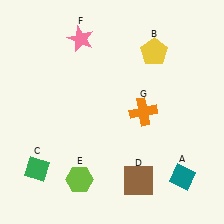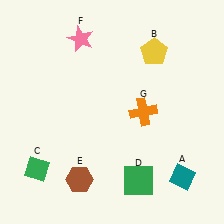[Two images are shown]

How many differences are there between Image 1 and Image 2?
There are 2 differences between the two images.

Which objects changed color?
D changed from brown to green. E changed from lime to brown.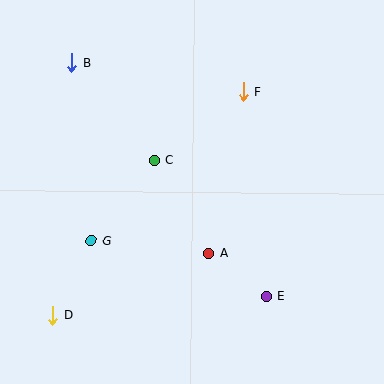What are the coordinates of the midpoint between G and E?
The midpoint between G and E is at (179, 268).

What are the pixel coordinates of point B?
Point B is at (72, 62).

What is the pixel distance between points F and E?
The distance between F and E is 206 pixels.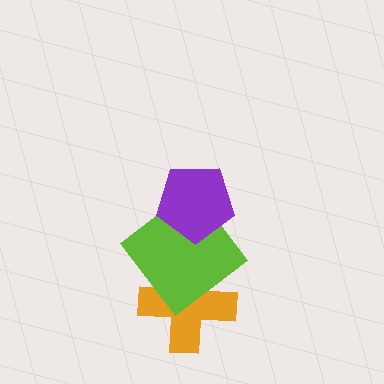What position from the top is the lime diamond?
The lime diamond is 2nd from the top.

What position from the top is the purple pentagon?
The purple pentagon is 1st from the top.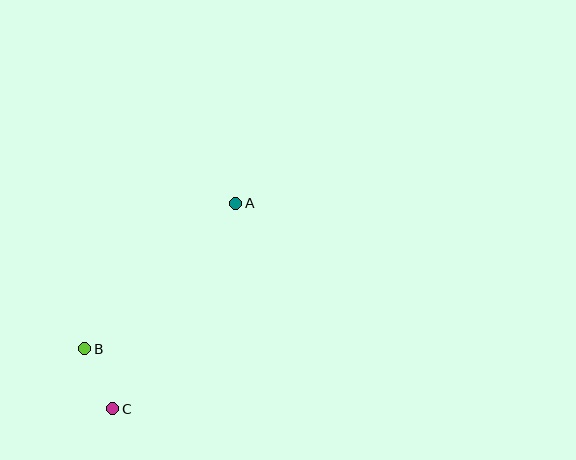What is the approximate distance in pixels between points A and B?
The distance between A and B is approximately 210 pixels.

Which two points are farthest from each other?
Points A and C are farthest from each other.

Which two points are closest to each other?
Points B and C are closest to each other.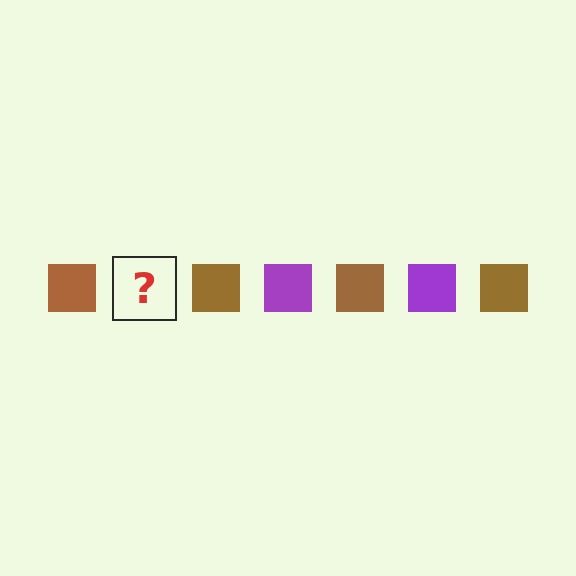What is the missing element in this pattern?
The missing element is a purple square.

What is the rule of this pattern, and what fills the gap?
The rule is that the pattern cycles through brown, purple squares. The gap should be filled with a purple square.